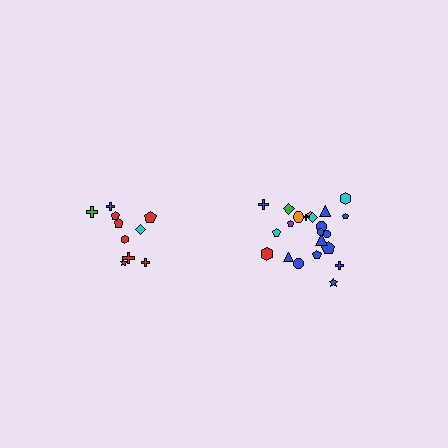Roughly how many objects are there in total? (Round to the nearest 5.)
Roughly 30 objects in total.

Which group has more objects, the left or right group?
The right group.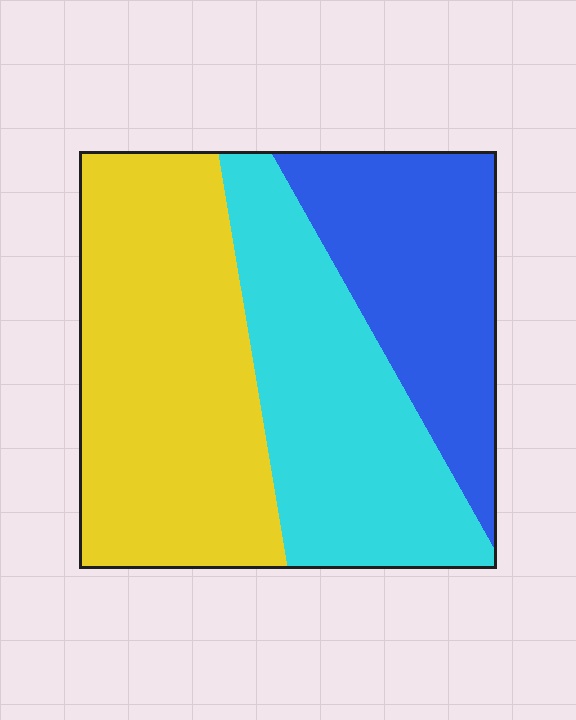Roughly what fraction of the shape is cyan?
Cyan covers around 30% of the shape.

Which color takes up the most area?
Yellow, at roughly 40%.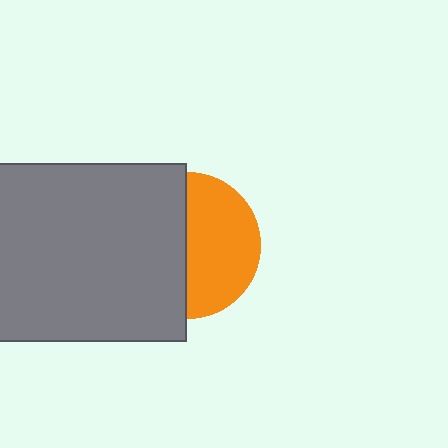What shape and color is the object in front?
The object in front is a gray rectangle.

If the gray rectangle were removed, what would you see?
You would see the complete orange circle.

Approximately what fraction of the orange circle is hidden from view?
Roughly 50% of the orange circle is hidden behind the gray rectangle.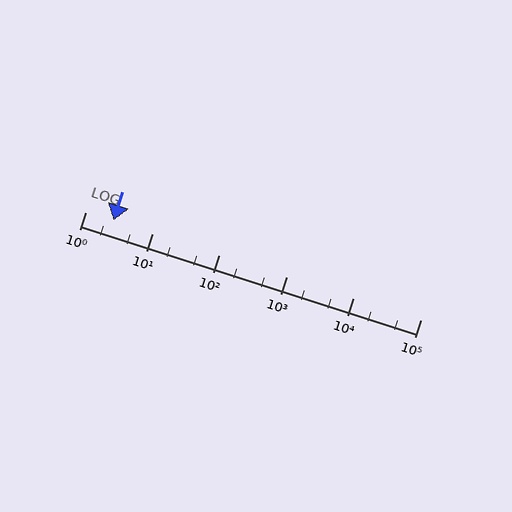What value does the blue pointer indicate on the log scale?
The pointer indicates approximately 2.6.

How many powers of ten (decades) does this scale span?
The scale spans 5 decades, from 1 to 100000.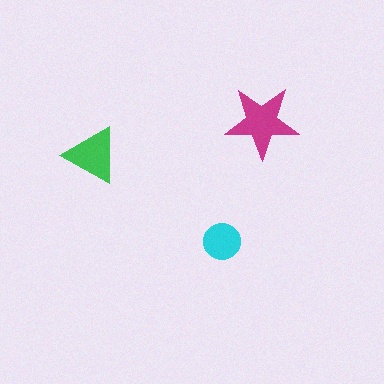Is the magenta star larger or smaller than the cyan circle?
Larger.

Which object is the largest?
The magenta star.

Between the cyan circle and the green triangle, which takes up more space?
The green triangle.